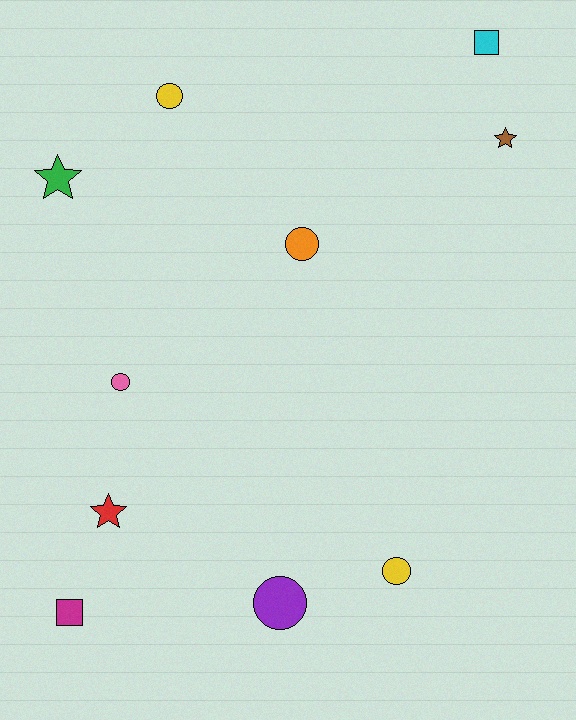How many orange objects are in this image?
There is 1 orange object.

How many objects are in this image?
There are 10 objects.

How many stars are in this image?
There are 3 stars.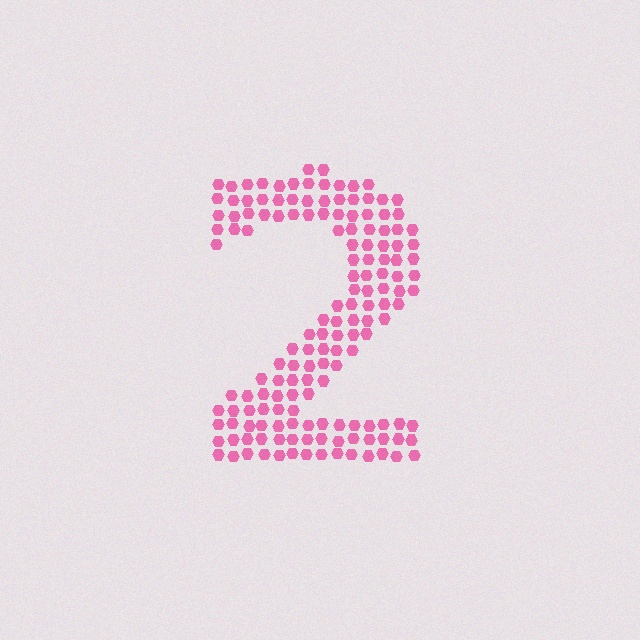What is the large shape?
The large shape is the digit 2.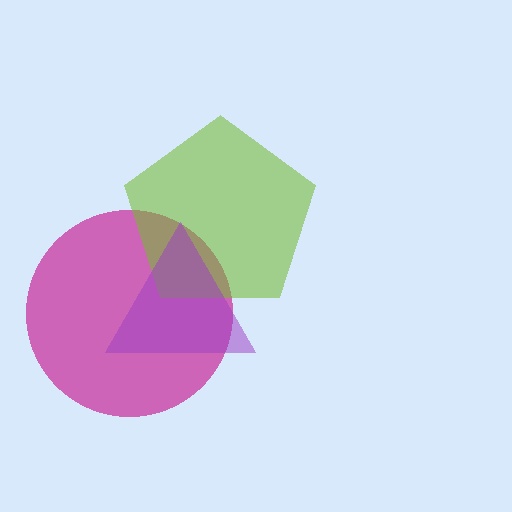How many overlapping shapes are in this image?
There are 3 overlapping shapes in the image.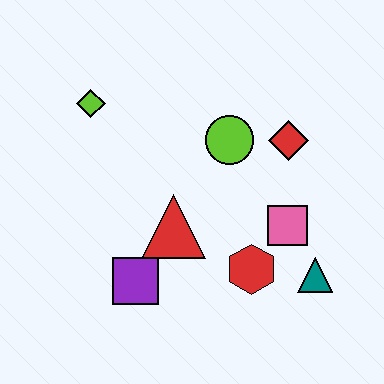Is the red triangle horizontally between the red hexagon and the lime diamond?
Yes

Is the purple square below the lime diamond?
Yes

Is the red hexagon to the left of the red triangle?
No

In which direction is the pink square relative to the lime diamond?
The pink square is to the right of the lime diamond.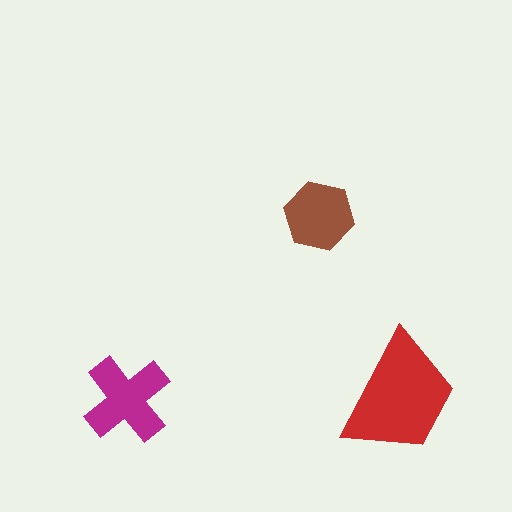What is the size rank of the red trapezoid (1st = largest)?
1st.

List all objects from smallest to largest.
The brown hexagon, the magenta cross, the red trapezoid.